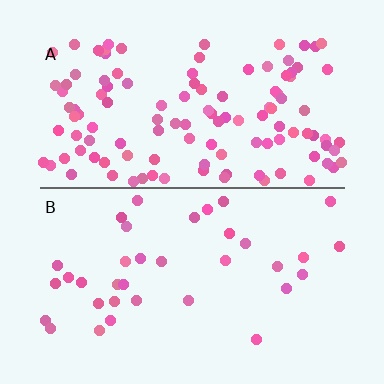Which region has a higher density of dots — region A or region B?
A (the top).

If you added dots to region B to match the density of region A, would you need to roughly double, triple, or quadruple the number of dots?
Approximately triple.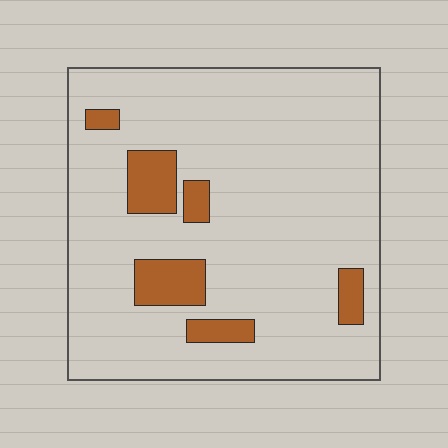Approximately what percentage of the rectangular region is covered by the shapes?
Approximately 10%.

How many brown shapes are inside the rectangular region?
6.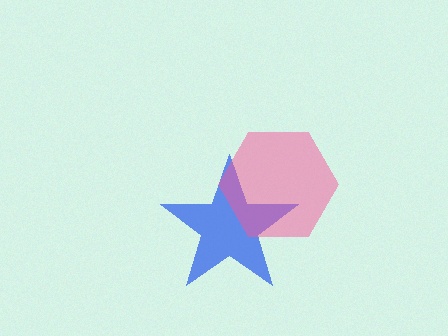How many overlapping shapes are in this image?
There are 2 overlapping shapes in the image.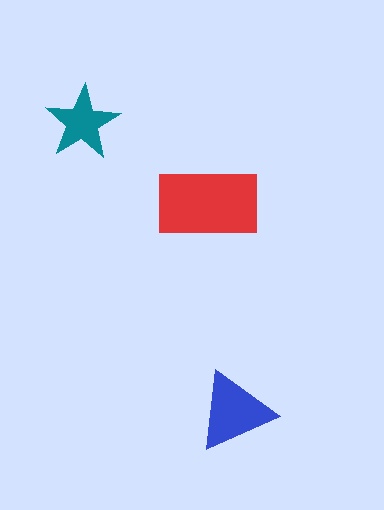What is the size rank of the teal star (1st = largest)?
3rd.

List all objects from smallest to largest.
The teal star, the blue triangle, the red rectangle.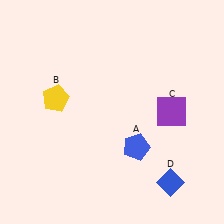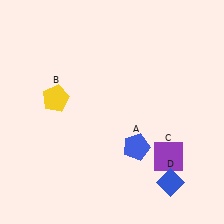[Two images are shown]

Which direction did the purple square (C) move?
The purple square (C) moved down.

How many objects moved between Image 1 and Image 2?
1 object moved between the two images.